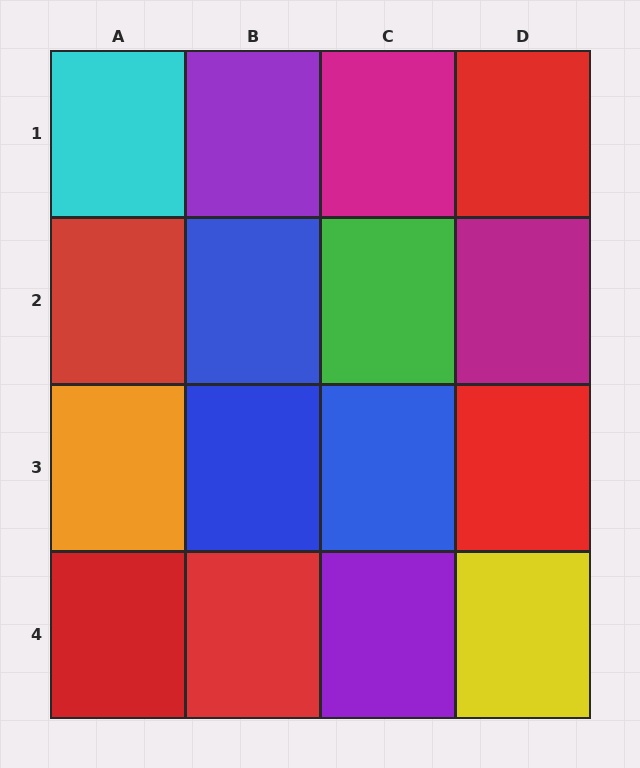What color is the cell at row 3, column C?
Blue.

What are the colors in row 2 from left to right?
Red, blue, green, magenta.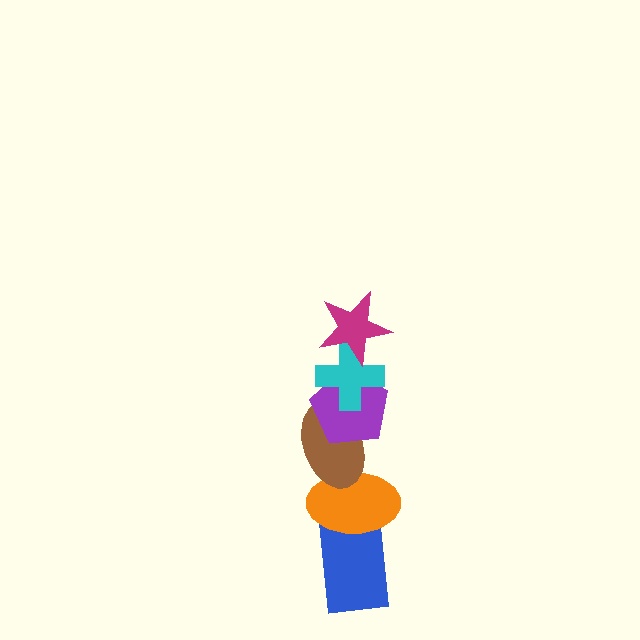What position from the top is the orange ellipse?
The orange ellipse is 5th from the top.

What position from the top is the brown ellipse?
The brown ellipse is 4th from the top.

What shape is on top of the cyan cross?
The magenta star is on top of the cyan cross.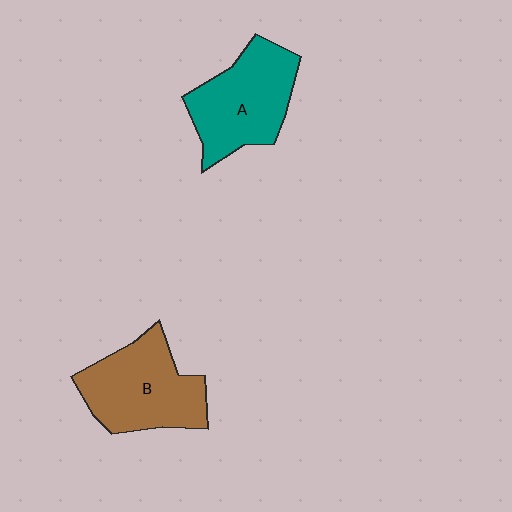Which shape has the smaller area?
Shape A (teal).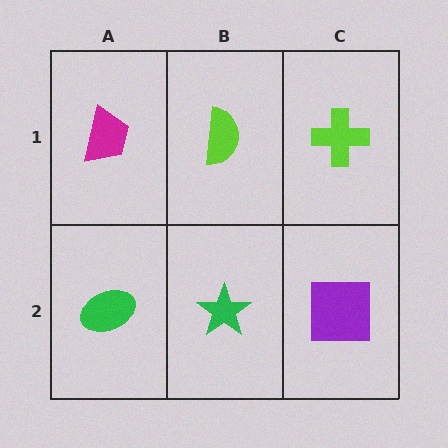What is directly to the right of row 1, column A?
A lime semicircle.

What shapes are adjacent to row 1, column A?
A green ellipse (row 2, column A), a lime semicircle (row 1, column B).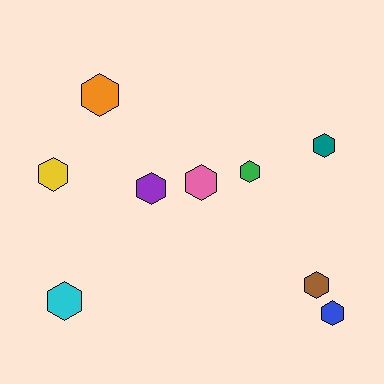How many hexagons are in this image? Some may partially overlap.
There are 9 hexagons.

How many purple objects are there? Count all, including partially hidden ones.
There is 1 purple object.